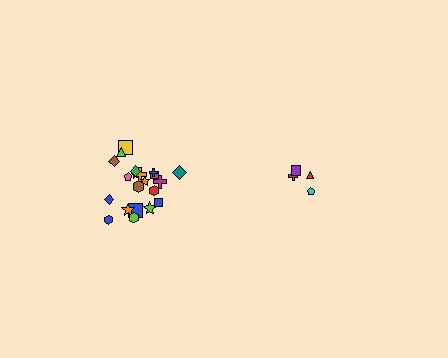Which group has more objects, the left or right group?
The left group.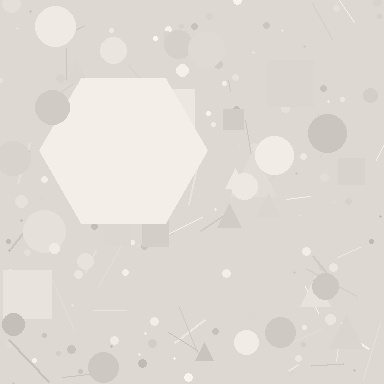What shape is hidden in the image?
A hexagon is hidden in the image.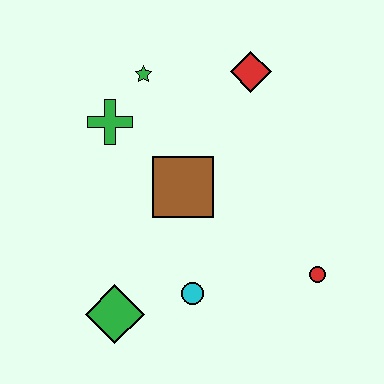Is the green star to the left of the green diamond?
No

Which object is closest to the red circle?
The cyan circle is closest to the red circle.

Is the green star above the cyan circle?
Yes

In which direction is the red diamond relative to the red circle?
The red diamond is above the red circle.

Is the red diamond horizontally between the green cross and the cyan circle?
No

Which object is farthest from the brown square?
The red circle is farthest from the brown square.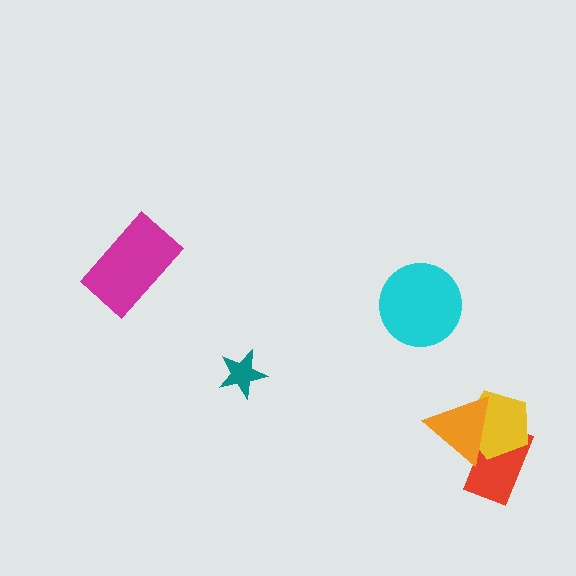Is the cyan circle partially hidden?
No, no other shape covers it.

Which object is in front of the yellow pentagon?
The orange triangle is in front of the yellow pentagon.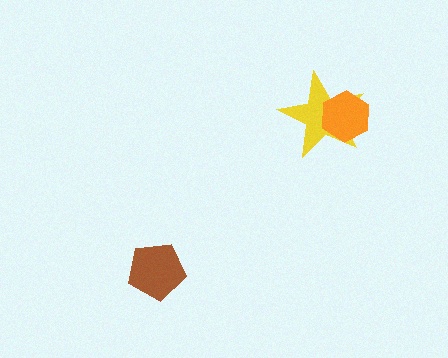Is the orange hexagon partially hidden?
No, no other shape covers it.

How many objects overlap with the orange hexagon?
1 object overlaps with the orange hexagon.